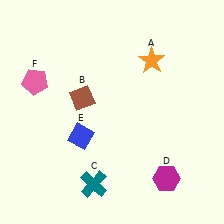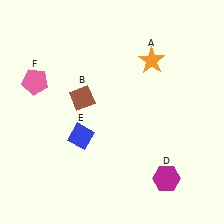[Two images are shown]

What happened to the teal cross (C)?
The teal cross (C) was removed in Image 2. It was in the bottom-left area of Image 1.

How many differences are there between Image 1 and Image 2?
There is 1 difference between the two images.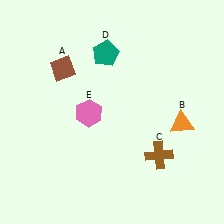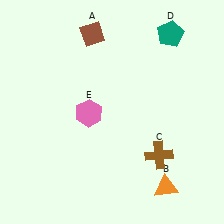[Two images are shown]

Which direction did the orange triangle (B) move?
The orange triangle (B) moved down.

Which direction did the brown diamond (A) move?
The brown diamond (A) moved up.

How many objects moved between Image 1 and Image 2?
3 objects moved between the two images.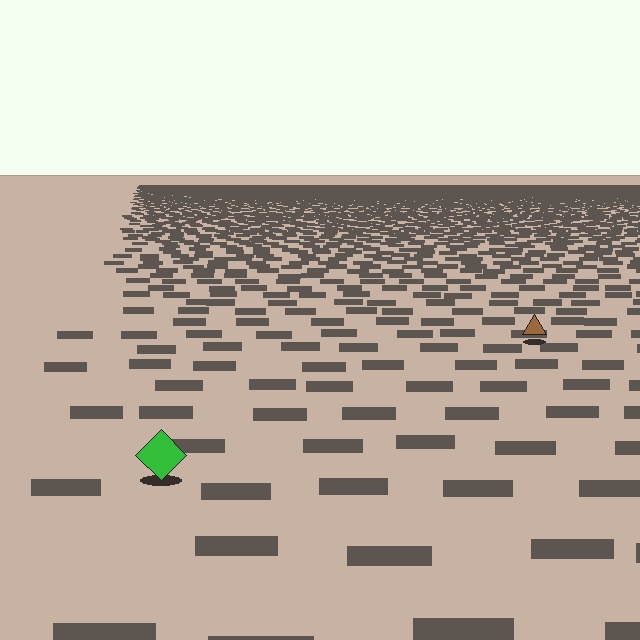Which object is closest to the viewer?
The green diamond is closest. The texture marks near it are larger and more spread out.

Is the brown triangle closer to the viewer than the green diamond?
No. The green diamond is closer — you can tell from the texture gradient: the ground texture is coarser near it.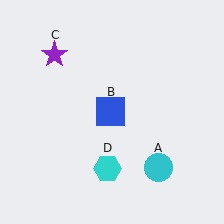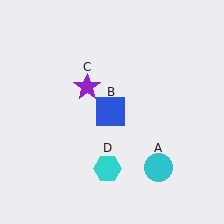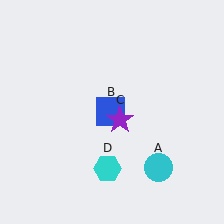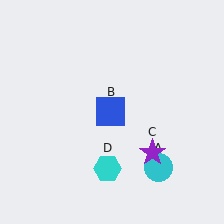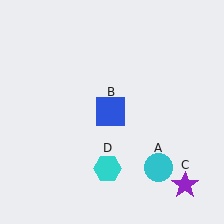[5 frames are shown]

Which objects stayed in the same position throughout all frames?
Cyan circle (object A) and blue square (object B) and cyan hexagon (object D) remained stationary.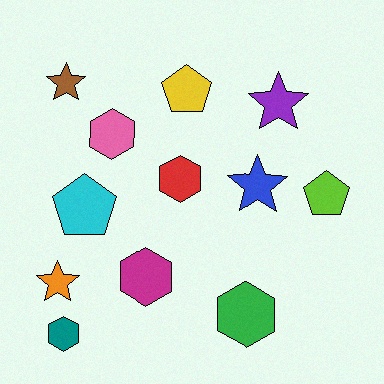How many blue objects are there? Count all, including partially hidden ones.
There is 1 blue object.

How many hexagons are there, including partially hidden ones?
There are 5 hexagons.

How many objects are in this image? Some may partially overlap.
There are 12 objects.